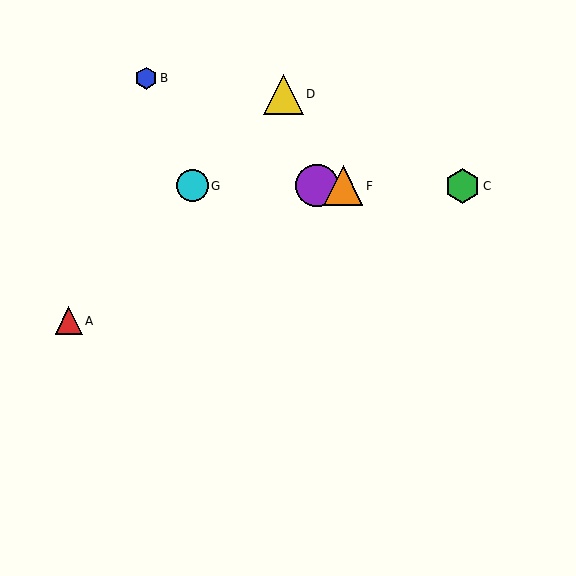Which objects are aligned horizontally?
Objects C, E, F, G are aligned horizontally.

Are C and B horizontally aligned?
No, C is at y≈186 and B is at y≈78.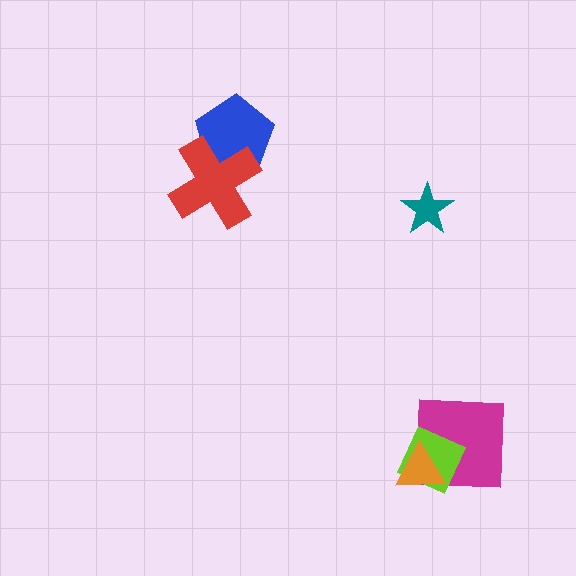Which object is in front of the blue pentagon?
The red cross is in front of the blue pentagon.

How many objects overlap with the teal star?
0 objects overlap with the teal star.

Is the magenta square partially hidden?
Yes, it is partially covered by another shape.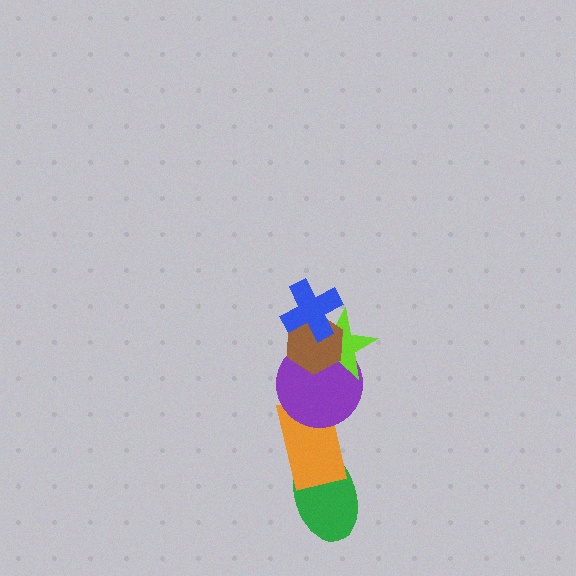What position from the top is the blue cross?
The blue cross is 1st from the top.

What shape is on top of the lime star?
The brown hexagon is on top of the lime star.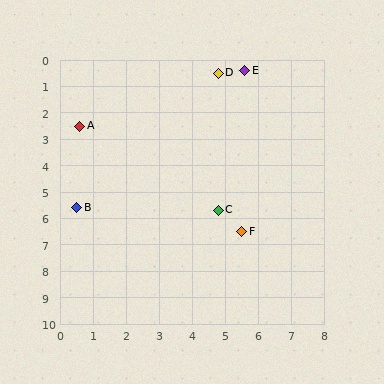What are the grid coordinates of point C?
Point C is at approximately (4.8, 5.7).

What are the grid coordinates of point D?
Point D is at approximately (4.8, 0.5).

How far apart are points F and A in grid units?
Points F and A are about 6.3 grid units apart.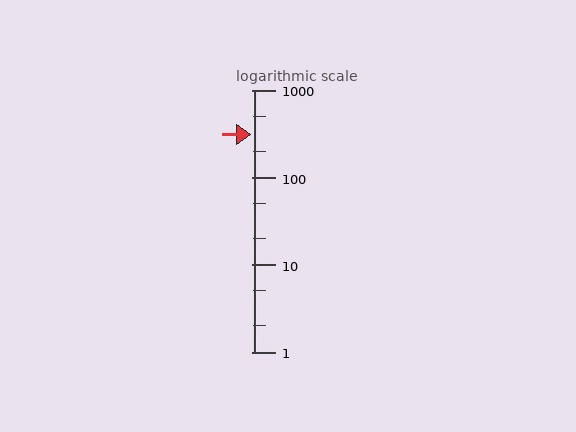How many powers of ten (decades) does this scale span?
The scale spans 3 decades, from 1 to 1000.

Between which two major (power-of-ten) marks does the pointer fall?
The pointer is between 100 and 1000.